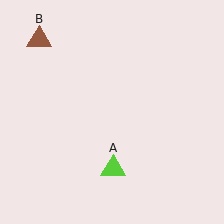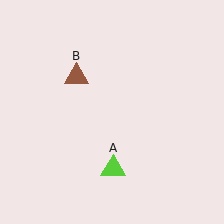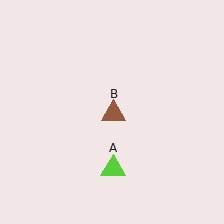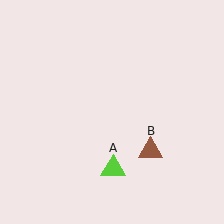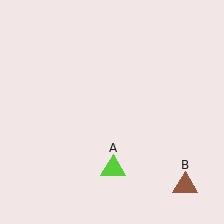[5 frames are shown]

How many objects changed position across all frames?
1 object changed position: brown triangle (object B).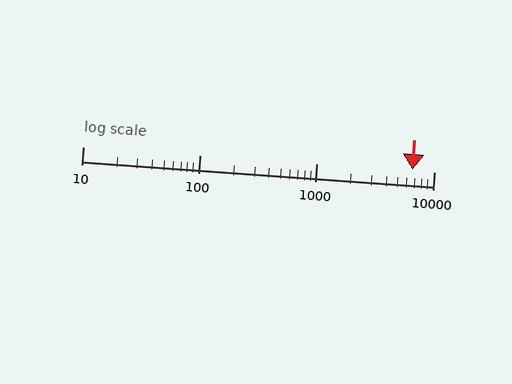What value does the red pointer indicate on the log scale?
The pointer indicates approximately 6600.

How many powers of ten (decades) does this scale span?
The scale spans 3 decades, from 10 to 10000.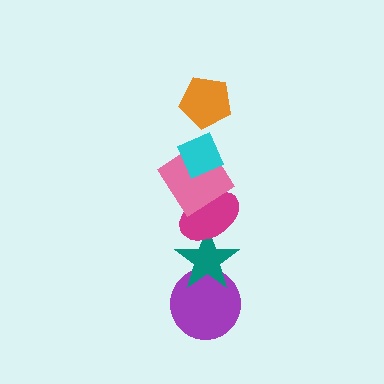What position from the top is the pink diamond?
The pink diamond is 3rd from the top.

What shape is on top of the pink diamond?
The cyan diamond is on top of the pink diamond.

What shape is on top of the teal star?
The magenta ellipse is on top of the teal star.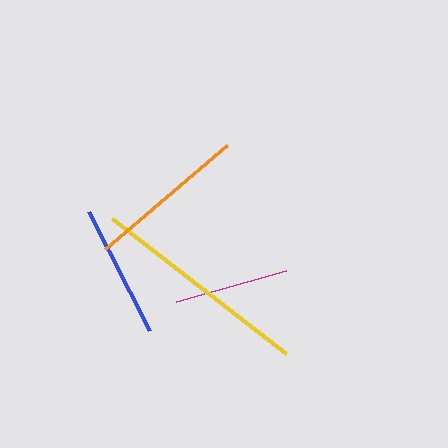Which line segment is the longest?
The yellow line is the longest at approximately 220 pixels.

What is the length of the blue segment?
The blue segment is approximately 133 pixels long.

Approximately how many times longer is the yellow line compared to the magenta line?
The yellow line is approximately 1.9 times the length of the magenta line.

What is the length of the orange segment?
The orange segment is approximately 160 pixels long.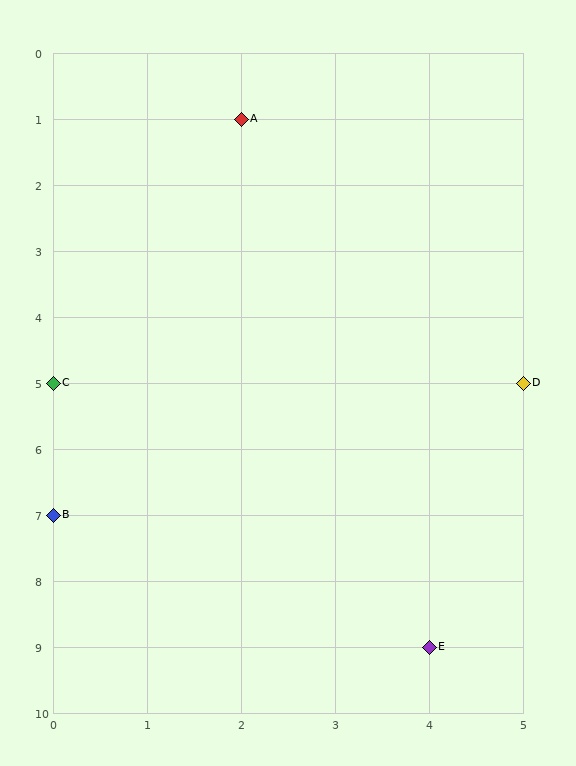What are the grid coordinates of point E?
Point E is at grid coordinates (4, 9).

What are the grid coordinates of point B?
Point B is at grid coordinates (0, 7).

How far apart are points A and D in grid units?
Points A and D are 3 columns and 4 rows apart (about 5.0 grid units diagonally).